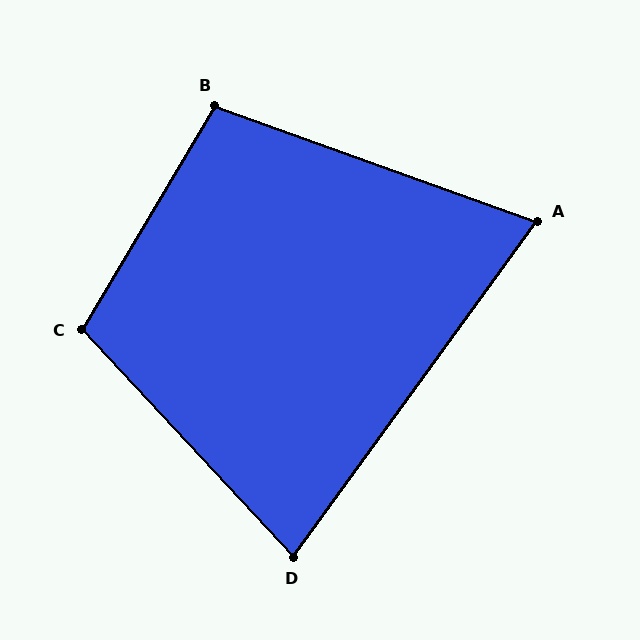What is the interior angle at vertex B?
Approximately 101 degrees (obtuse).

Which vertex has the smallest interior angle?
A, at approximately 74 degrees.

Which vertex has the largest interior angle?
C, at approximately 106 degrees.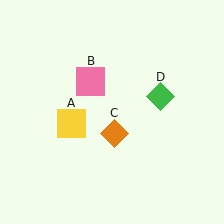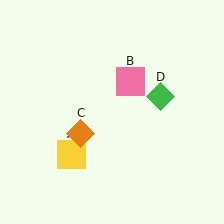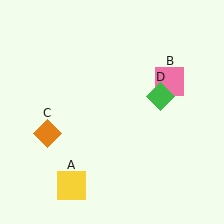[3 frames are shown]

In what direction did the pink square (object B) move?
The pink square (object B) moved right.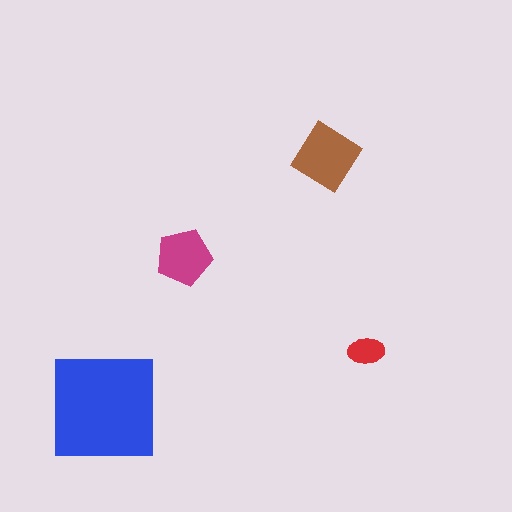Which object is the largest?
The blue square.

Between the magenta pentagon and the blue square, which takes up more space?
The blue square.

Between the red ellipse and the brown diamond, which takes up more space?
The brown diamond.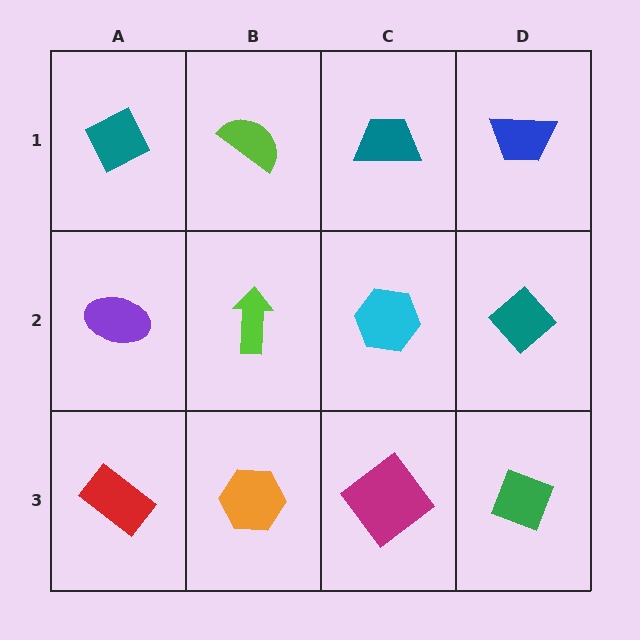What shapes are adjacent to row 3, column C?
A cyan hexagon (row 2, column C), an orange hexagon (row 3, column B), a green diamond (row 3, column D).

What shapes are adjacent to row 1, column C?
A cyan hexagon (row 2, column C), a lime semicircle (row 1, column B), a blue trapezoid (row 1, column D).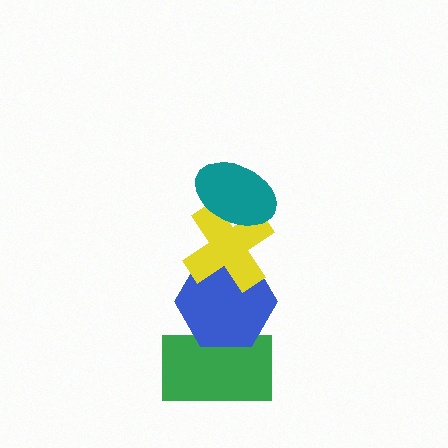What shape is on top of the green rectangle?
The blue hexagon is on top of the green rectangle.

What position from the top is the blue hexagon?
The blue hexagon is 3rd from the top.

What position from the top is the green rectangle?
The green rectangle is 4th from the top.